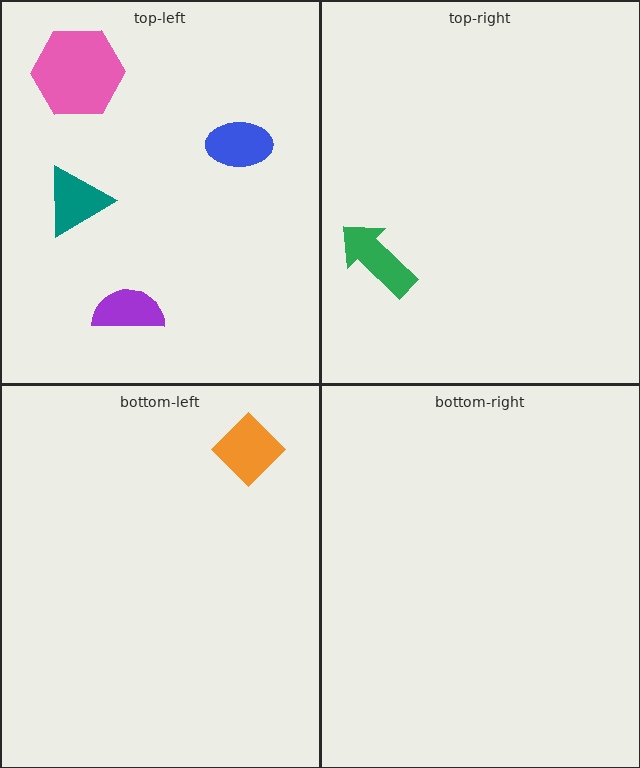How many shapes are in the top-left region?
4.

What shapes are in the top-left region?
The teal triangle, the pink hexagon, the purple semicircle, the blue ellipse.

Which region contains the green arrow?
The top-right region.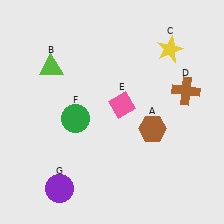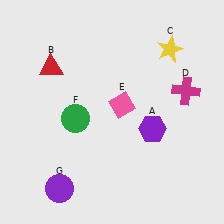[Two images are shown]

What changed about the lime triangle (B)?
In Image 1, B is lime. In Image 2, it changed to red.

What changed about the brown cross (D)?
In Image 1, D is brown. In Image 2, it changed to magenta.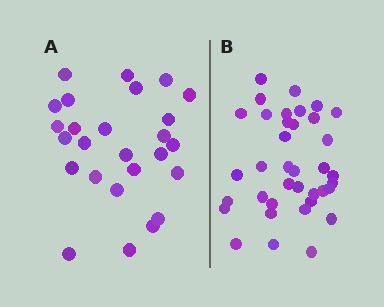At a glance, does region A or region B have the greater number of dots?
Region B (the right region) has more dots.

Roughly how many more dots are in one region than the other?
Region B has roughly 12 or so more dots than region A.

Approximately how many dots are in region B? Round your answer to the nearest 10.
About 40 dots. (The exact count is 37, which rounds to 40.)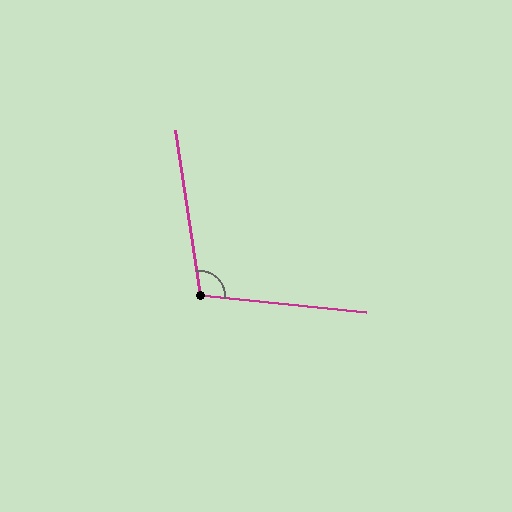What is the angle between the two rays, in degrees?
Approximately 104 degrees.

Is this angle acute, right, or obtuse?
It is obtuse.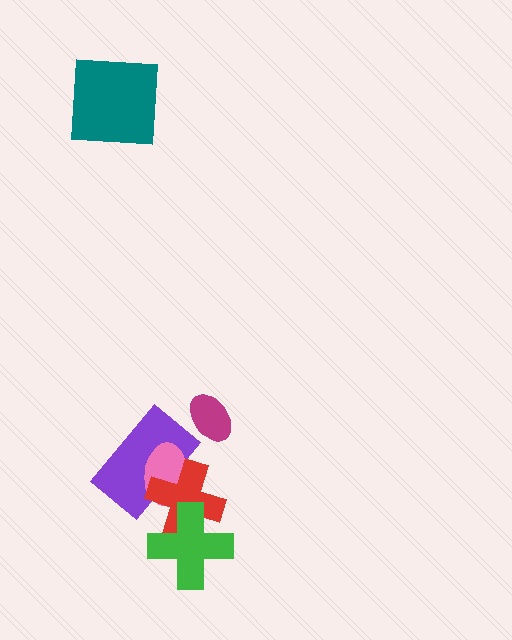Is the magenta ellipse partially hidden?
No, no other shape covers it.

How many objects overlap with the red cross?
3 objects overlap with the red cross.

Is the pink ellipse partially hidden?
Yes, it is partially covered by another shape.